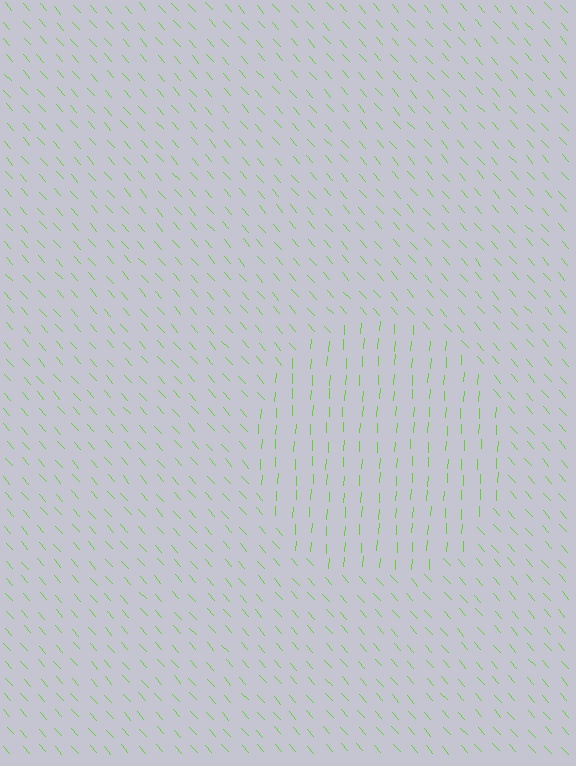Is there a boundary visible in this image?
Yes, there is a texture boundary formed by a change in line orientation.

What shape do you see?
I see a circle.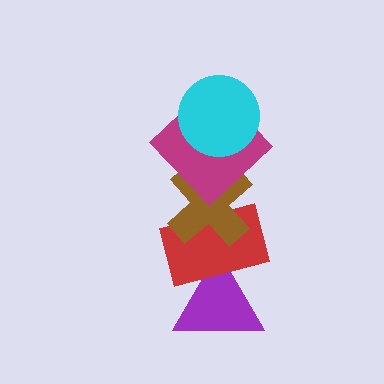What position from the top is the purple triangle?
The purple triangle is 5th from the top.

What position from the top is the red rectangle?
The red rectangle is 4th from the top.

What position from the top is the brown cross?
The brown cross is 3rd from the top.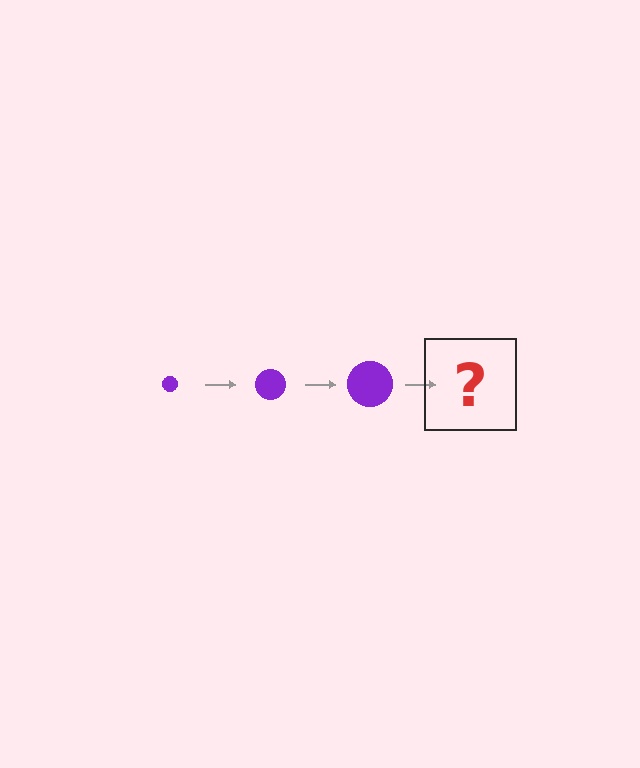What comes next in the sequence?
The next element should be a purple circle, larger than the previous one.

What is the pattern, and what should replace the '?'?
The pattern is that the circle gets progressively larger each step. The '?' should be a purple circle, larger than the previous one.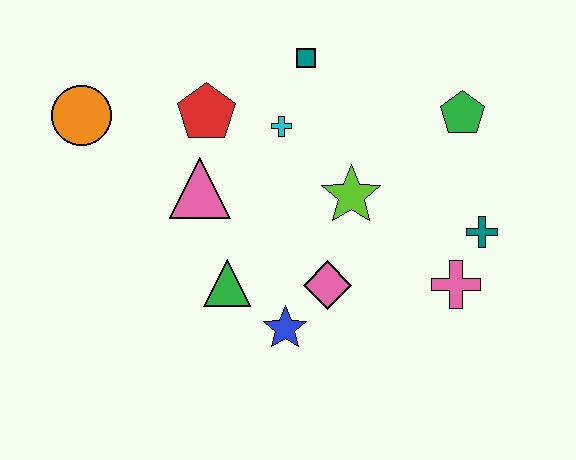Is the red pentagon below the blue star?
No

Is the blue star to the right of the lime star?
No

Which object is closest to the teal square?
The cyan cross is closest to the teal square.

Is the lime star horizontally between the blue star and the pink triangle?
No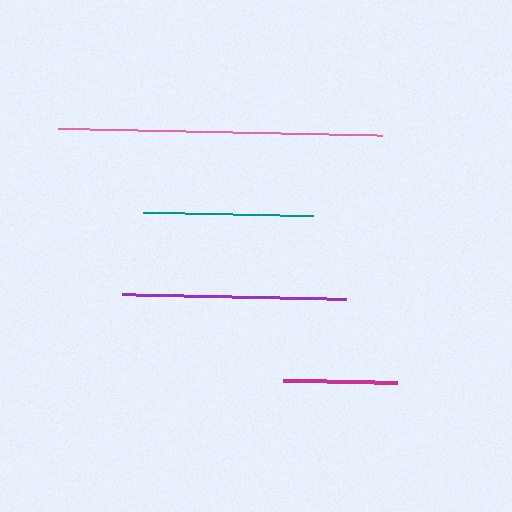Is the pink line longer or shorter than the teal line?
The pink line is longer than the teal line.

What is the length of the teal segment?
The teal segment is approximately 171 pixels long.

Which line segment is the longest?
The pink line is the longest at approximately 324 pixels.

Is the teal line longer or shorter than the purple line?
The purple line is longer than the teal line.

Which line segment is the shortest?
The magenta line is the shortest at approximately 114 pixels.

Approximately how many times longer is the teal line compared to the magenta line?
The teal line is approximately 1.5 times the length of the magenta line.